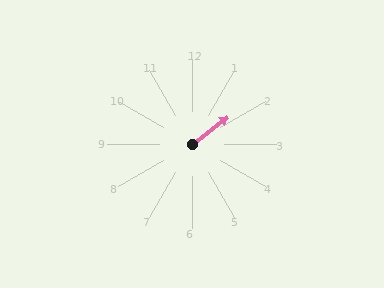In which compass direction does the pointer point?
Northeast.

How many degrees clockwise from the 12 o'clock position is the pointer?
Approximately 53 degrees.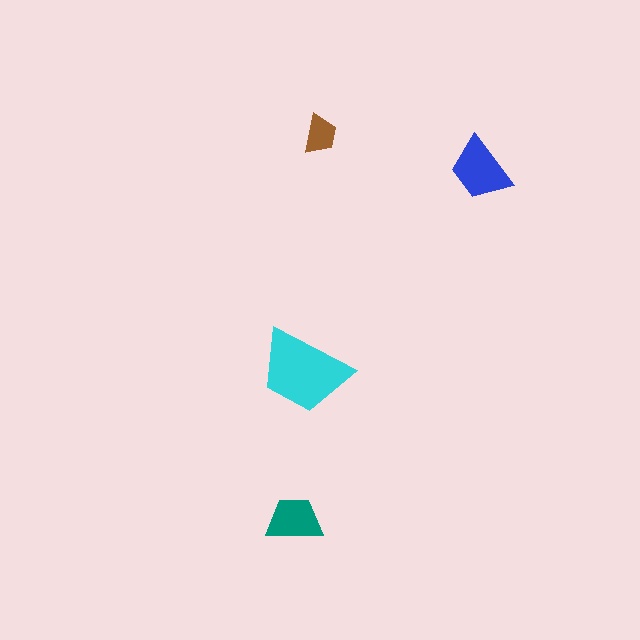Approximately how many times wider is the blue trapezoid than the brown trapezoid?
About 1.5 times wider.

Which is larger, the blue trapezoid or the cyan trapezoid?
The cyan one.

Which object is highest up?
The brown trapezoid is topmost.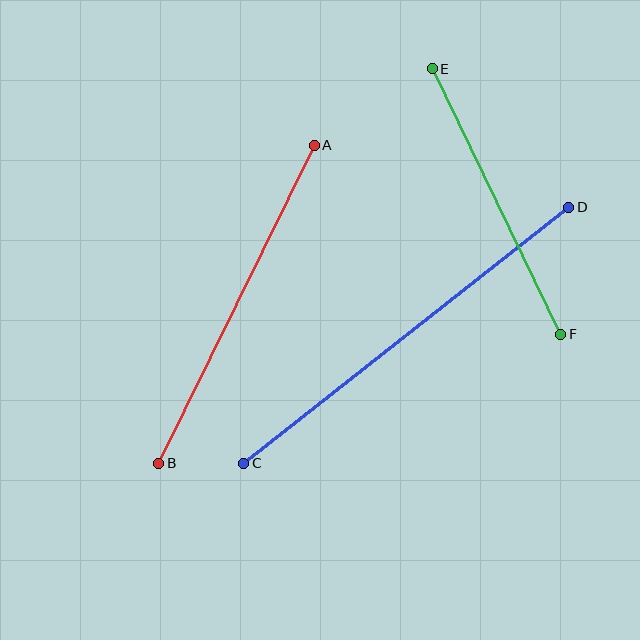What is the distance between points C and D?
The distance is approximately 414 pixels.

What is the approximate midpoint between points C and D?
The midpoint is at approximately (406, 335) pixels.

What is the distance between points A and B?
The distance is approximately 354 pixels.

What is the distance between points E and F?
The distance is approximately 295 pixels.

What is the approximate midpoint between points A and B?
The midpoint is at approximately (237, 304) pixels.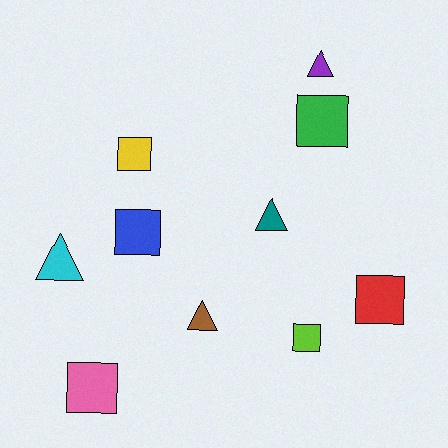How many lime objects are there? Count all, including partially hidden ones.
There is 1 lime object.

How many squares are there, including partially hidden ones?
There are 6 squares.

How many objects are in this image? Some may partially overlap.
There are 10 objects.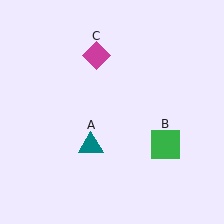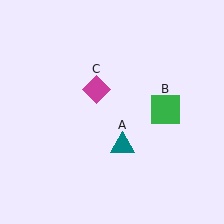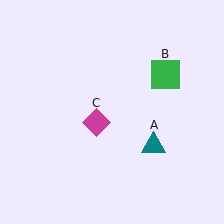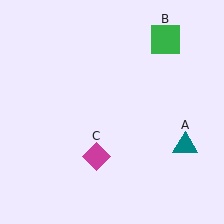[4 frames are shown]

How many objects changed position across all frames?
3 objects changed position: teal triangle (object A), green square (object B), magenta diamond (object C).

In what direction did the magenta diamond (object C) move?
The magenta diamond (object C) moved down.